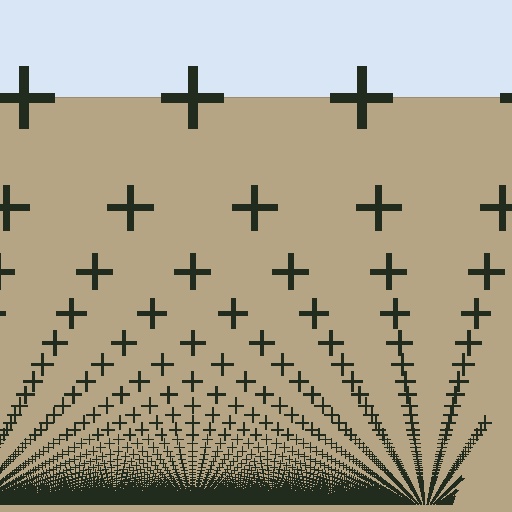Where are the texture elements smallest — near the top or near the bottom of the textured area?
Near the bottom.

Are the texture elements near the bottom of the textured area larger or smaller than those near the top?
Smaller. The gradient is inverted — elements near the bottom are smaller and denser.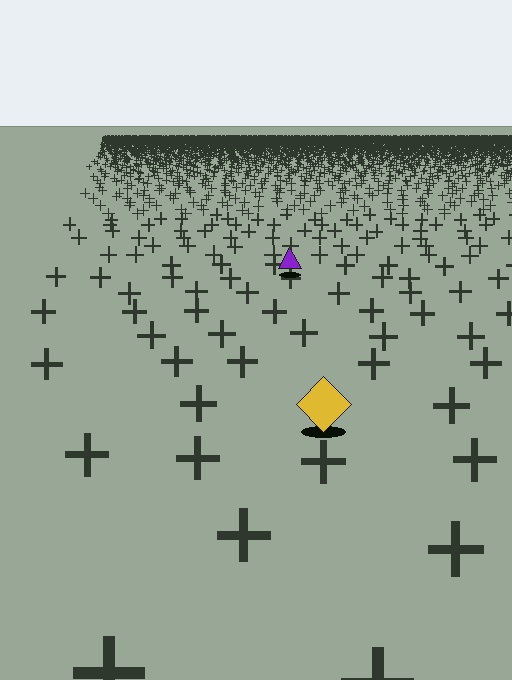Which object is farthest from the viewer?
The purple triangle is farthest from the viewer. It appears smaller and the ground texture around it is denser.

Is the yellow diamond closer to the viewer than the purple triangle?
Yes. The yellow diamond is closer — you can tell from the texture gradient: the ground texture is coarser near it.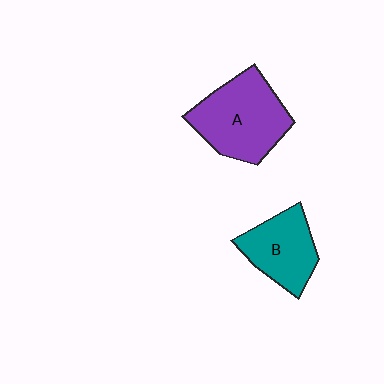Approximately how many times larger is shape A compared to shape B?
Approximately 1.4 times.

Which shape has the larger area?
Shape A (purple).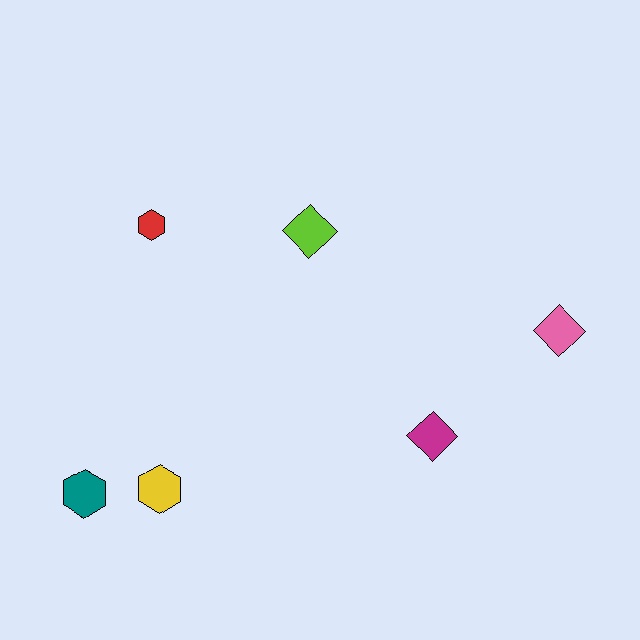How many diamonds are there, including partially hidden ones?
There are 3 diamonds.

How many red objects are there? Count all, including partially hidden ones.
There is 1 red object.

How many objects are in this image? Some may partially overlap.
There are 6 objects.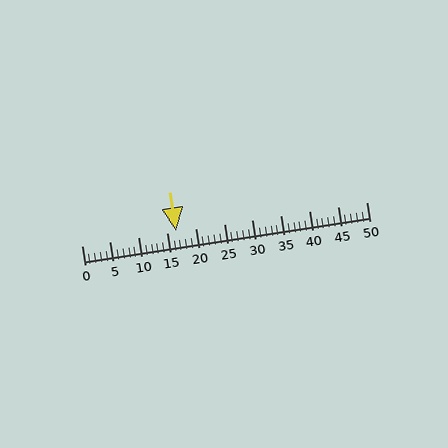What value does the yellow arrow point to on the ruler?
The yellow arrow points to approximately 16.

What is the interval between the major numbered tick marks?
The major tick marks are spaced 5 units apart.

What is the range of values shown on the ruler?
The ruler shows values from 0 to 50.